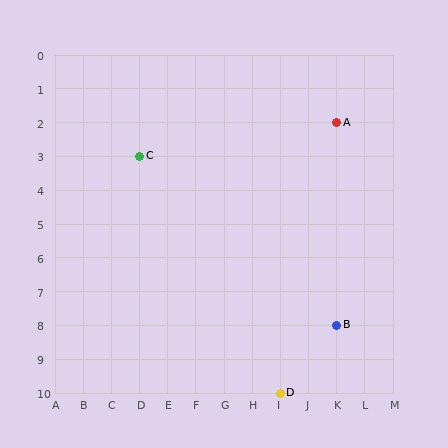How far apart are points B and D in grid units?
Points B and D are 2 columns and 2 rows apart (about 2.8 grid units diagonally).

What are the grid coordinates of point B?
Point B is at grid coordinates (K, 8).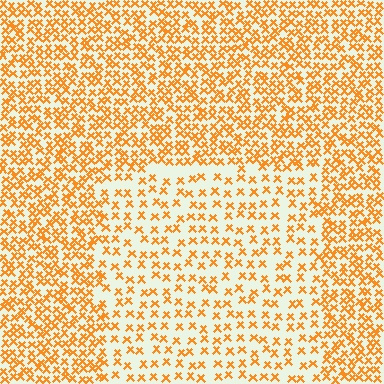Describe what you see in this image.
The image contains small orange elements arranged at two different densities. A rectangle-shaped region is visible where the elements are less densely packed than the surrounding area.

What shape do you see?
I see a rectangle.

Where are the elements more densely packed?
The elements are more densely packed outside the rectangle boundary.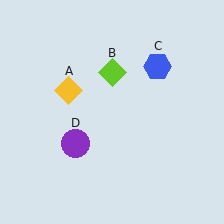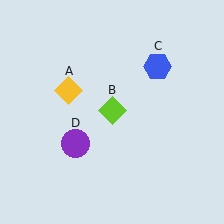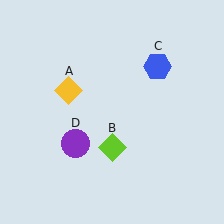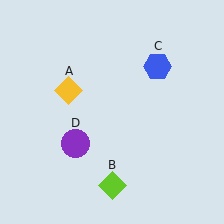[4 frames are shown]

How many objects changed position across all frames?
1 object changed position: lime diamond (object B).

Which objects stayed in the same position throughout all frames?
Yellow diamond (object A) and blue hexagon (object C) and purple circle (object D) remained stationary.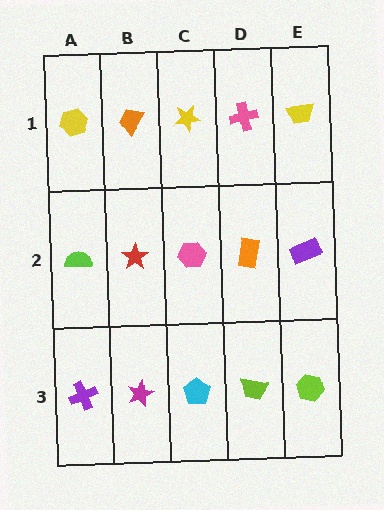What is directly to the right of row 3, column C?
A lime trapezoid.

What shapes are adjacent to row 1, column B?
A red star (row 2, column B), a yellow hexagon (row 1, column A), a yellow star (row 1, column C).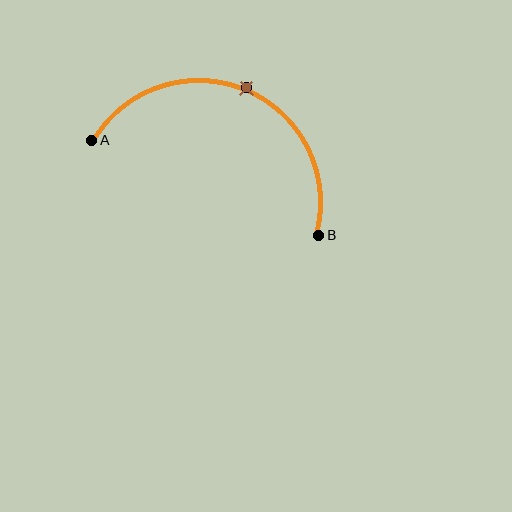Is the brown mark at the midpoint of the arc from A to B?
Yes. The brown mark lies on the arc at equal arc-length from both A and B — it is the arc midpoint.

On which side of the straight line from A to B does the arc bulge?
The arc bulges above the straight line connecting A and B.